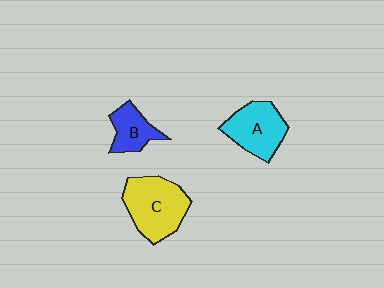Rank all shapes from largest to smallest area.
From largest to smallest: C (yellow), A (cyan), B (blue).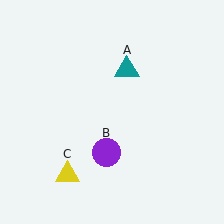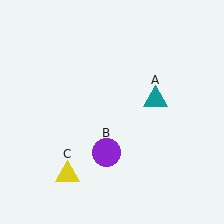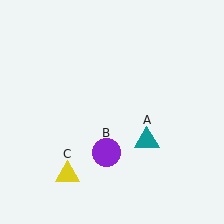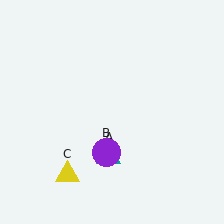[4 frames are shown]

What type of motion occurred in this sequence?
The teal triangle (object A) rotated clockwise around the center of the scene.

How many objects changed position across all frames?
1 object changed position: teal triangle (object A).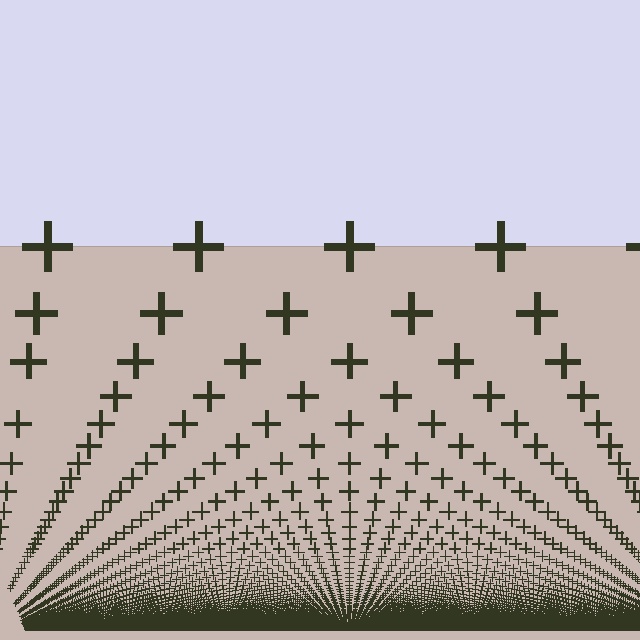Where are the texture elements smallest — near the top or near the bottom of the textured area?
Near the bottom.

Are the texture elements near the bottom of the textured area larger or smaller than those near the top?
Smaller. The gradient is inverted — elements near the bottom are smaller and denser.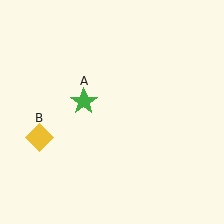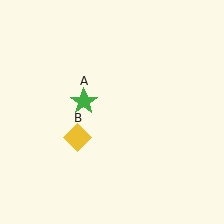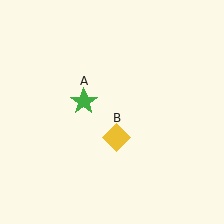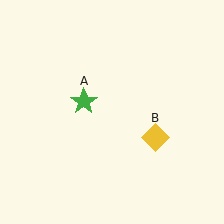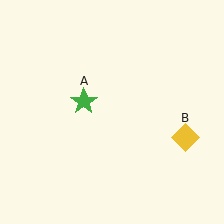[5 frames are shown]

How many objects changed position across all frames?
1 object changed position: yellow diamond (object B).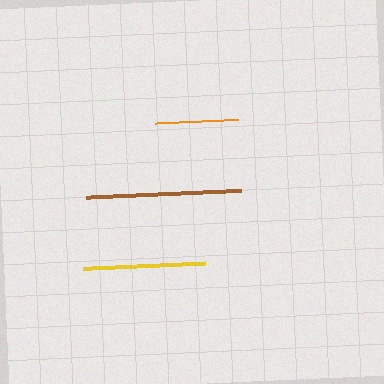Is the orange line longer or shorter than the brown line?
The brown line is longer than the orange line.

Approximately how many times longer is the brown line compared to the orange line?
The brown line is approximately 1.9 times the length of the orange line.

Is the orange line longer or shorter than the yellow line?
The yellow line is longer than the orange line.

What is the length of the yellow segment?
The yellow segment is approximately 122 pixels long.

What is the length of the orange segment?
The orange segment is approximately 83 pixels long.